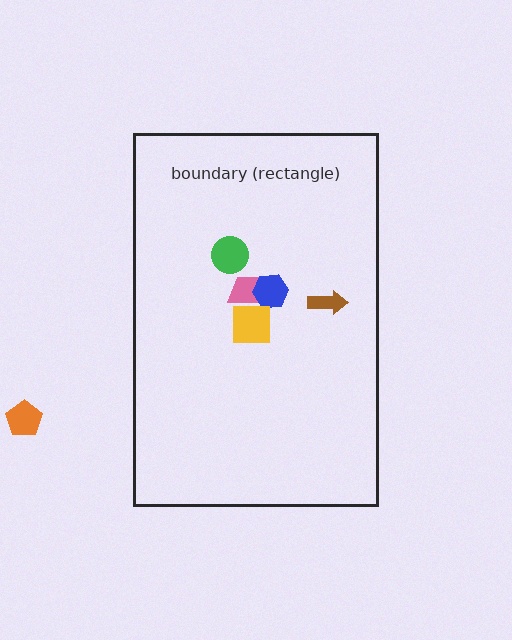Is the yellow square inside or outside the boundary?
Inside.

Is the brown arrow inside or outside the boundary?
Inside.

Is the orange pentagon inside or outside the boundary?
Outside.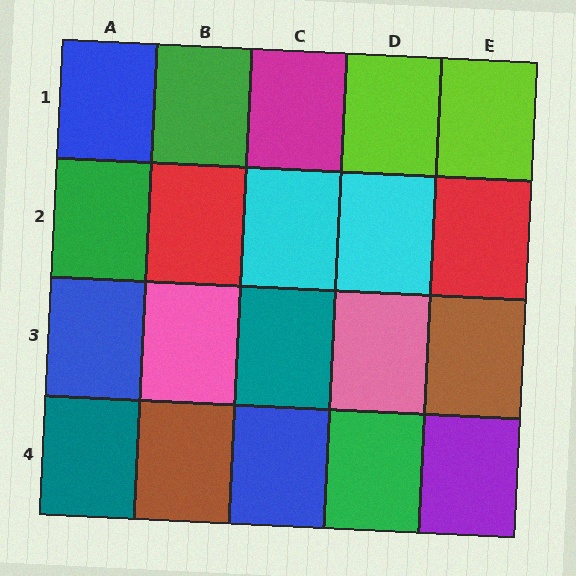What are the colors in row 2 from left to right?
Green, red, cyan, cyan, red.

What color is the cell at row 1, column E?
Lime.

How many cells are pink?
2 cells are pink.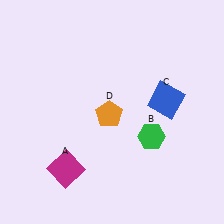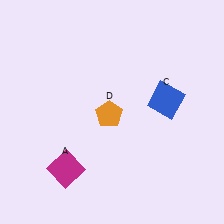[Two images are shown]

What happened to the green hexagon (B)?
The green hexagon (B) was removed in Image 2. It was in the bottom-right area of Image 1.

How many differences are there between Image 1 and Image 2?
There is 1 difference between the two images.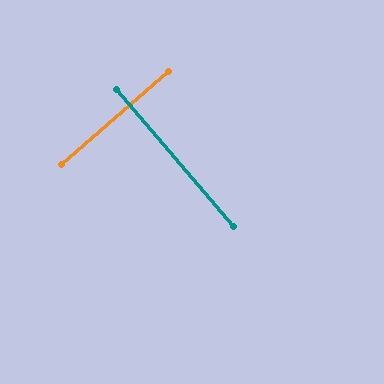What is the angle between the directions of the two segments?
Approximately 90 degrees.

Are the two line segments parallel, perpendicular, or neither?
Perpendicular — they meet at approximately 90°.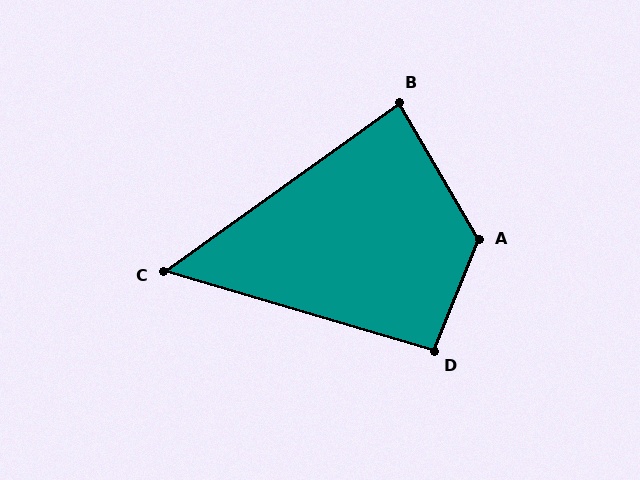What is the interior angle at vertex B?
Approximately 84 degrees (acute).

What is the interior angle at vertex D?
Approximately 96 degrees (obtuse).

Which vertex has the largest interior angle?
A, at approximately 128 degrees.